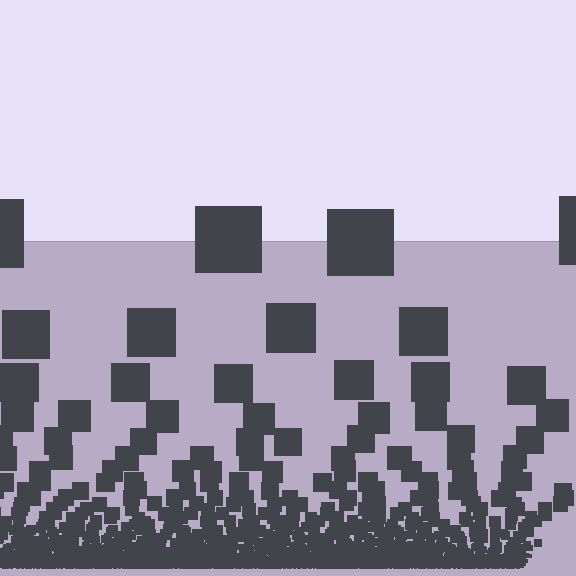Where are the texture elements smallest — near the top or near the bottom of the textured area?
Near the bottom.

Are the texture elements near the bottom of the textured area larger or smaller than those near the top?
Smaller. The gradient is inverted — elements near the bottom are smaller and denser.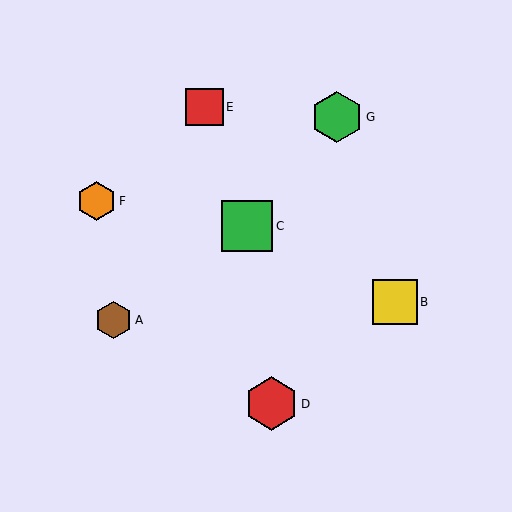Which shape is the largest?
The red hexagon (labeled D) is the largest.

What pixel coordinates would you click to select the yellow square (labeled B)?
Click at (395, 302) to select the yellow square B.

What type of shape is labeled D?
Shape D is a red hexagon.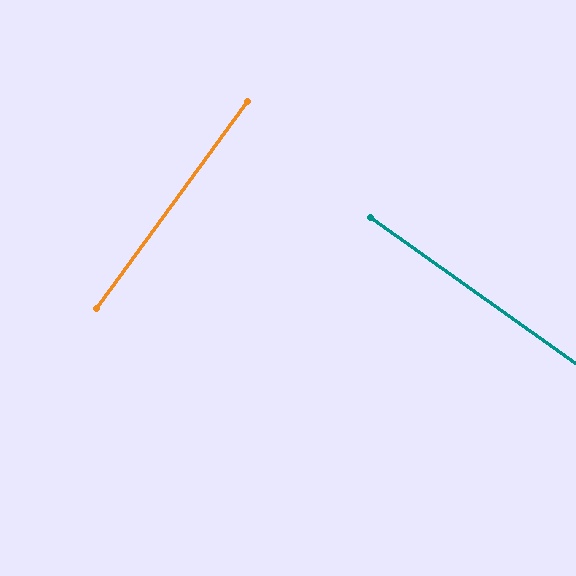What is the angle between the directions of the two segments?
Approximately 89 degrees.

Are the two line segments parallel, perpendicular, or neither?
Perpendicular — they meet at approximately 89°.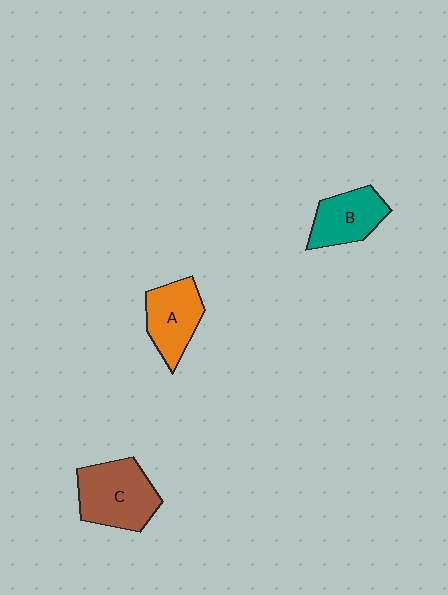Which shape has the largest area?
Shape C (brown).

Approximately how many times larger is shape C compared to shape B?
Approximately 1.4 times.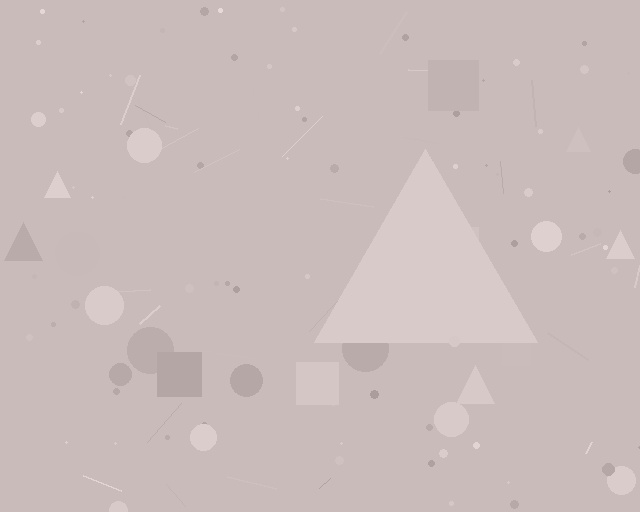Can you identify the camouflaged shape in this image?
The camouflaged shape is a triangle.